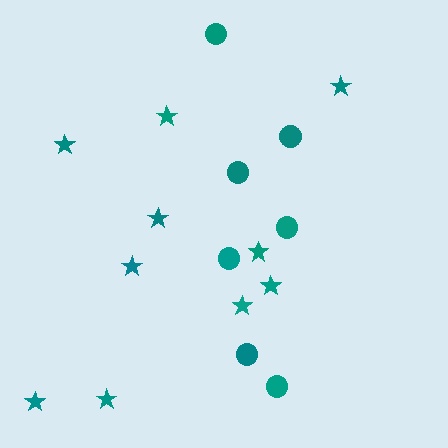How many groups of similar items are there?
There are 2 groups: one group of circles (7) and one group of stars (10).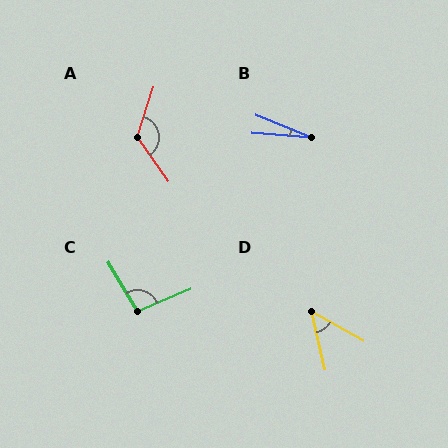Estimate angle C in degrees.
Approximately 98 degrees.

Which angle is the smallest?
B, at approximately 18 degrees.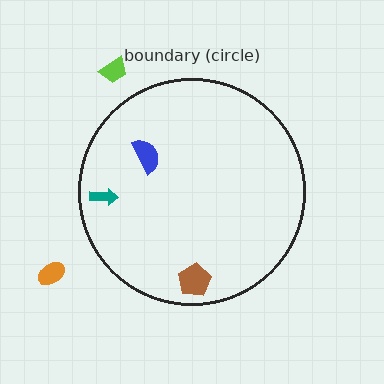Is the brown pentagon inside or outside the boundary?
Inside.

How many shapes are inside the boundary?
3 inside, 2 outside.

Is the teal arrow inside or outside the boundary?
Inside.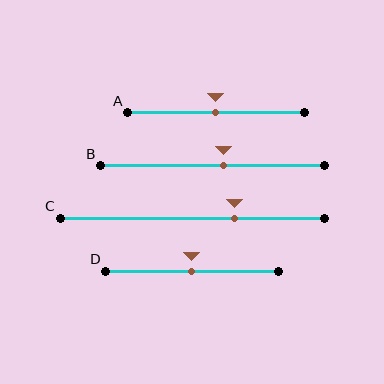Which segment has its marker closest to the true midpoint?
Segment A has its marker closest to the true midpoint.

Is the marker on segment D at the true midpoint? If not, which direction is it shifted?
Yes, the marker on segment D is at the true midpoint.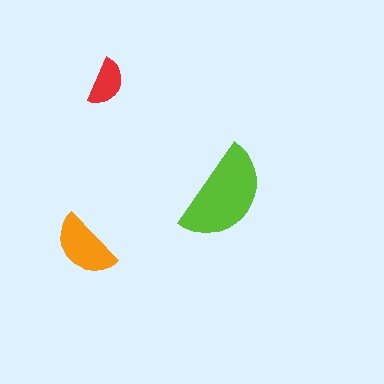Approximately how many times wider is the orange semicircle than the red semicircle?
About 1.5 times wider.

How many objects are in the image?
There are 3 objects in the image.